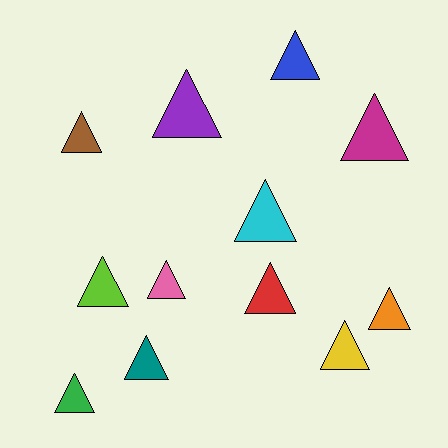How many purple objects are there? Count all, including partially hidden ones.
There is 1 purple object.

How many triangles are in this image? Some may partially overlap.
There are 12 triangles.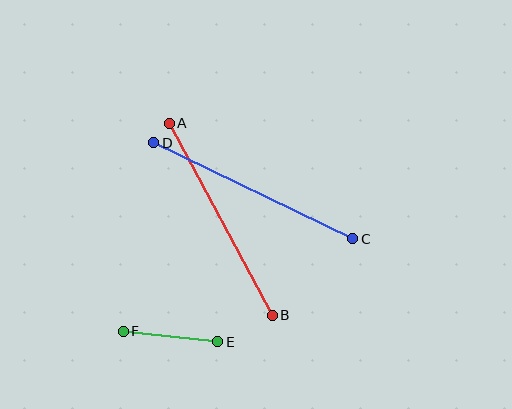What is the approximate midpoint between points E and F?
The midpoint is at approximately (171, 336) pixels.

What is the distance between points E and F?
The distance is approximately 95 pixels.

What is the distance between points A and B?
The distance is approximately 217 pixels.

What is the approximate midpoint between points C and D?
The midpoint is at approximately (253, 191) pixels.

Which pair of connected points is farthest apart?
Points C and D are farthest apart.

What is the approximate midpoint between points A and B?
The midpoint is at approximately (221, 219) pixels.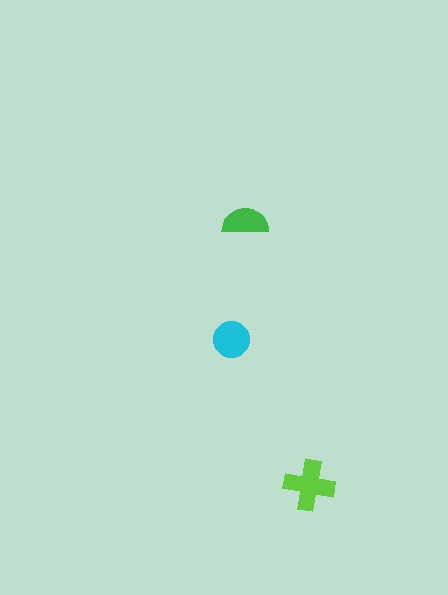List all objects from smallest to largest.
The green semicircle, the cyan circle, the lime cross.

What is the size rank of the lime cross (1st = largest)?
1st.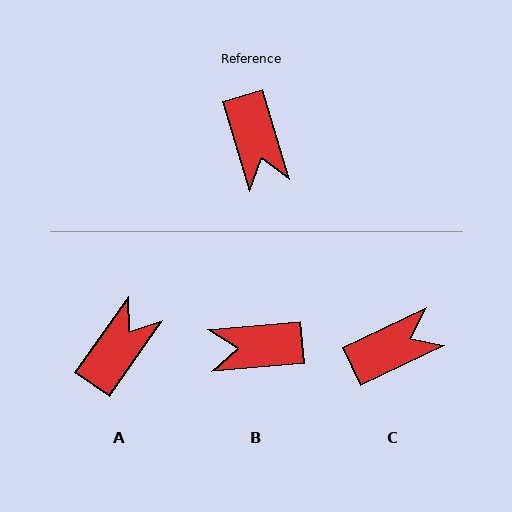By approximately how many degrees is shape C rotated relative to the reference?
Approximately 99 degrees counter-clockwise.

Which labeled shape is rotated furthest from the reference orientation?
A, about 128 degrees away.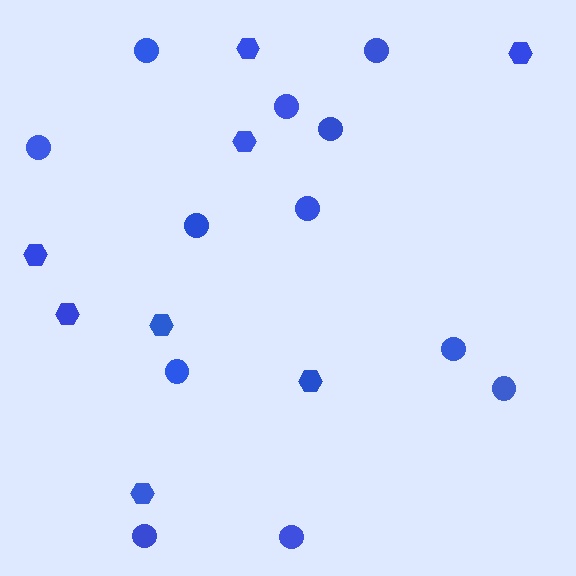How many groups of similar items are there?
There are 2 groups: one group of circles (12) and one group of hexagons (8).